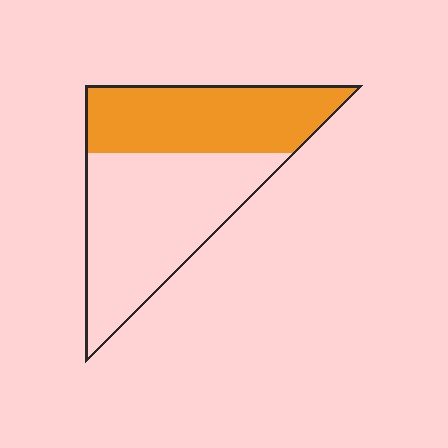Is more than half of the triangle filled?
No.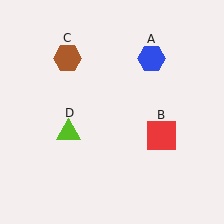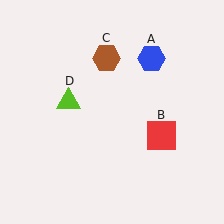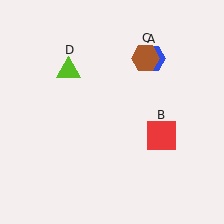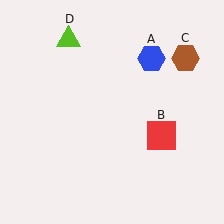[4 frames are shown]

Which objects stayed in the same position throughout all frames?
Blue hexagon (object A) and red square (object B) remained stationary.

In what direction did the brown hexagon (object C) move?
The brown hexagon (object C) moved right.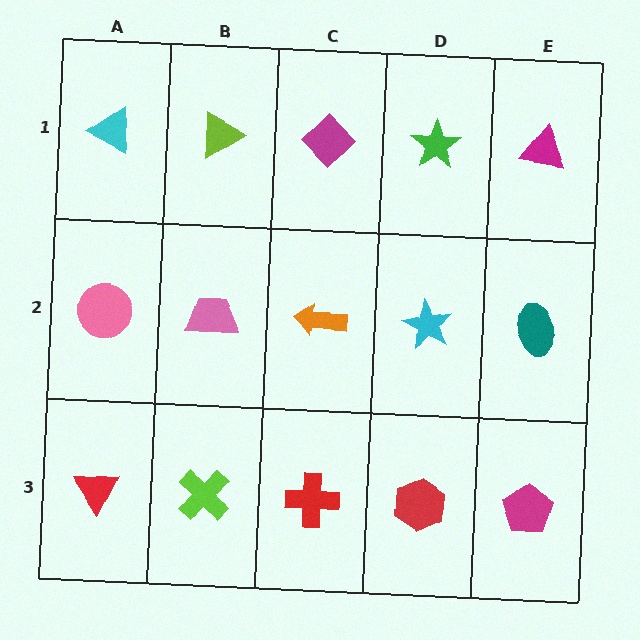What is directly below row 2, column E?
A magenta pentagon.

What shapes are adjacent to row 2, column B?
A lime triangle (row 1, column B), a lime cross (row 3, column B), a pink circle (row 2, column A), an orange arrow (row 2, column C).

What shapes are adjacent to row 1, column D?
A cyan star (row 2, column D), a magenta diamond (row 1, column C), a magenta triangle (row 1, column E).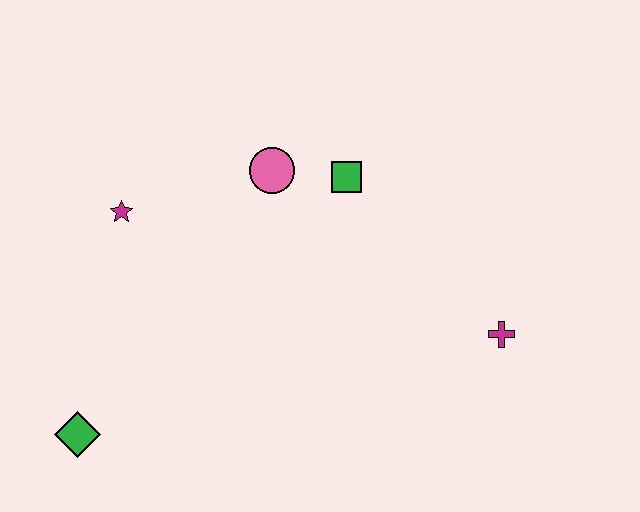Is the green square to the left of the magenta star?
No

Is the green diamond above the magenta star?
No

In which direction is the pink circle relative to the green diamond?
The pink circle is above the green diamond.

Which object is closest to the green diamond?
The magenta star is closest to the green diamond.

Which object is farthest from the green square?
The green diamond is farthest from the green square.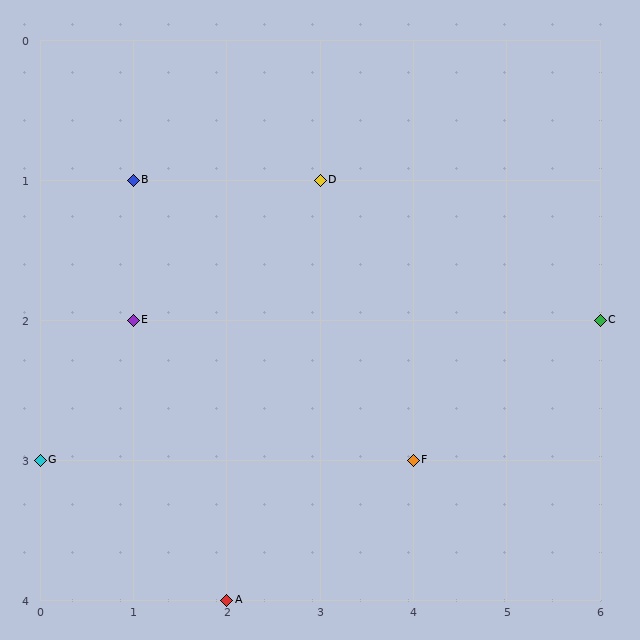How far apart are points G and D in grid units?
Points G and D are 3 columns and 2 rows apart (about 3.6 grid units diagonally).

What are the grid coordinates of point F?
Point F is at grid coordinates (4, 3).